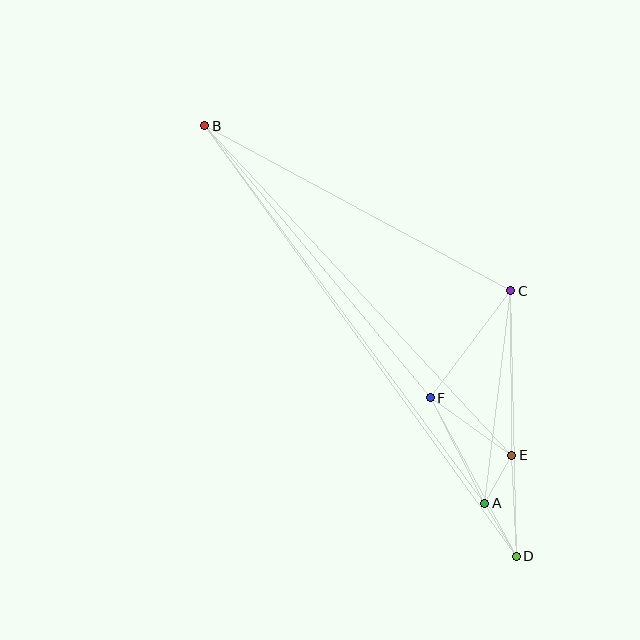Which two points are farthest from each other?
Points B and D are farthest from each other.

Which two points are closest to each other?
Points A and E are closest to each other.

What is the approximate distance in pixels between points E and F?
The distance between E and F is approximately 100 pixels.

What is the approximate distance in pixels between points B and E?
The distance between B and E is approximately 450 pixels.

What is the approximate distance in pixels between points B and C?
The distance between B and C is approximately 347 pixels.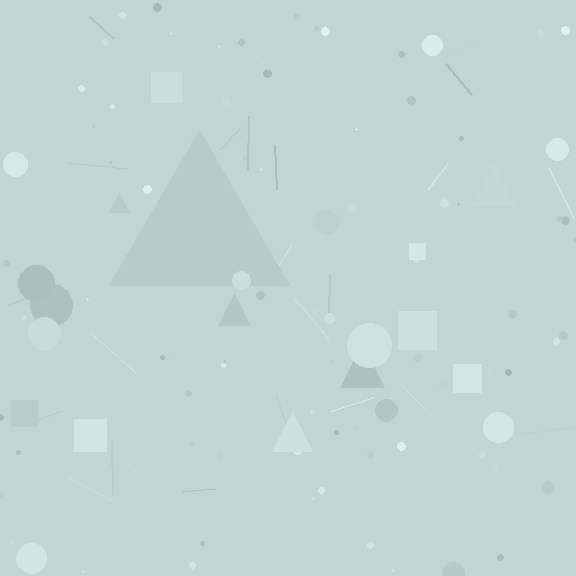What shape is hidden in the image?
A triangle is hidden in the image.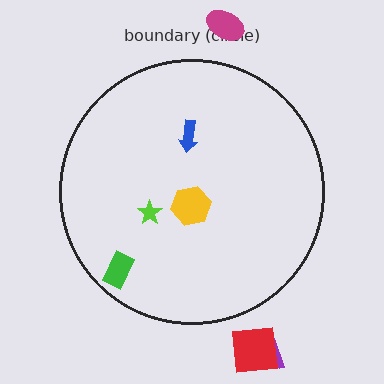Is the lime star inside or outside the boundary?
Inside.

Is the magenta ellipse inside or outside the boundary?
Outside.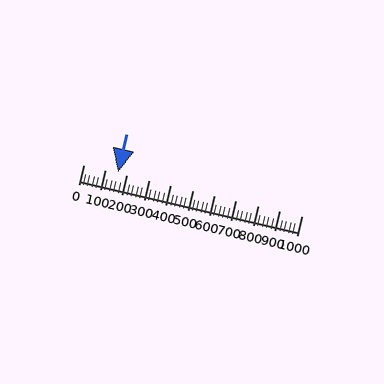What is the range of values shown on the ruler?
The ruler shows values from 0 to 1000.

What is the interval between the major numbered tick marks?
The major tick marks are spaced 100 units apart.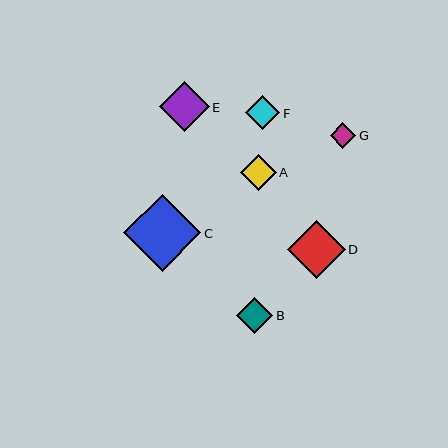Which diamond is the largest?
Diamond C is the largest with a size of approximately 77 pixels.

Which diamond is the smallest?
Diamond G is the smallest with a size of approximately 26 pixels.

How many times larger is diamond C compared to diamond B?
Diamond C is approximately 2.1 times the size of diamond B.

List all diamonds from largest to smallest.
From largest to smallest: C, D, E, B, A, F, G.